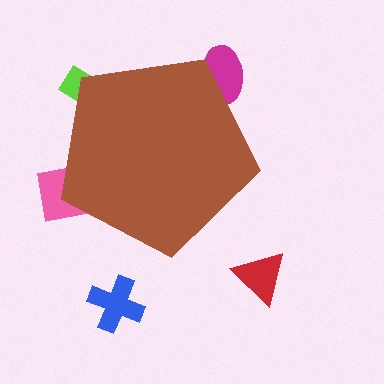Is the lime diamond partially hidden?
Yes, the lime diamond is partially hidden behind the brown pentagon.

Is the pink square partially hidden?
Yes, the pink square is partially hidden behind the brown pentagon.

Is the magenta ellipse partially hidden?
Yes, the magenta ellipse is partially hidden behind the brown pentagon.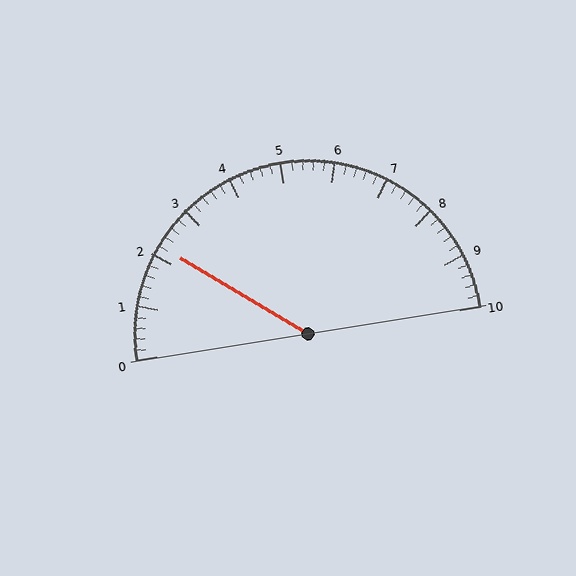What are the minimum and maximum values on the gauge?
The gauge ranges from 0 to 10.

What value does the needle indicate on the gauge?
The needle indicates approximately 2.2.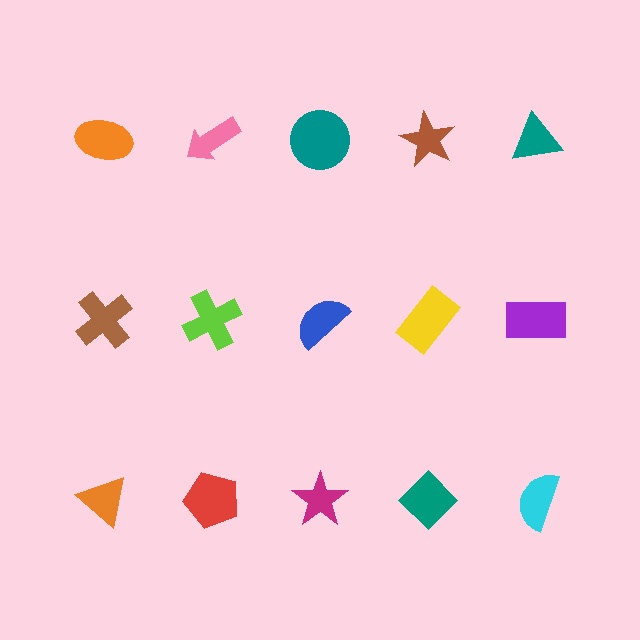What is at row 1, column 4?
A brown star.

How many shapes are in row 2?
5 shapes.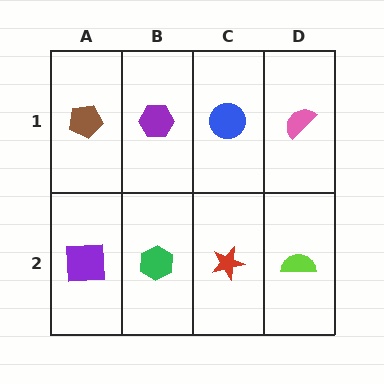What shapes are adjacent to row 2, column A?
A brown pentagon (row 1, column A), a green hexagon (row 2, column B).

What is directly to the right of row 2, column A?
A green hexagon.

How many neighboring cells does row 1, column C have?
3.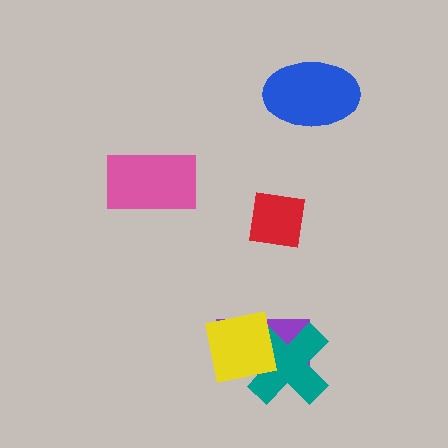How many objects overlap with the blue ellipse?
0 objects overlap with the blue ellipse.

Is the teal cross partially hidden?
Yes, it is partially covered by another shape.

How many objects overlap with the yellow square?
2 objects overlap with the yellow square.